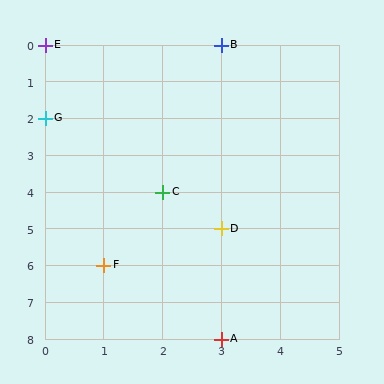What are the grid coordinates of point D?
Point D is at grid coordinates (3, 5).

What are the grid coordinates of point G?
Point G is at grid coordinates (0, 2).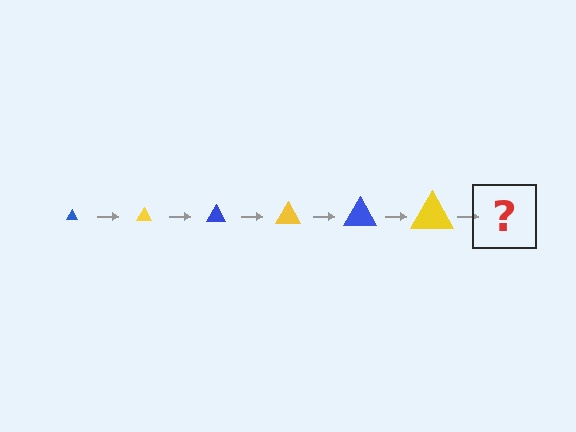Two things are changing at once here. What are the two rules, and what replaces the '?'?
The two rules are that the triangle grows larger each step and the color cycles through blue and yellow. The '?' should be a blue triangle, larger than the previous one.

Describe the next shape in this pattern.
It should be a blue triangle, larger than the previous one.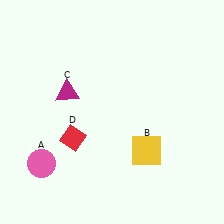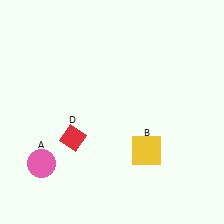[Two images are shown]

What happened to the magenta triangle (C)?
The magenta triangle (C) was removed in Image 2. It was in the top-left area of Image 1.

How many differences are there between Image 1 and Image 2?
There is 1 difference between the two images.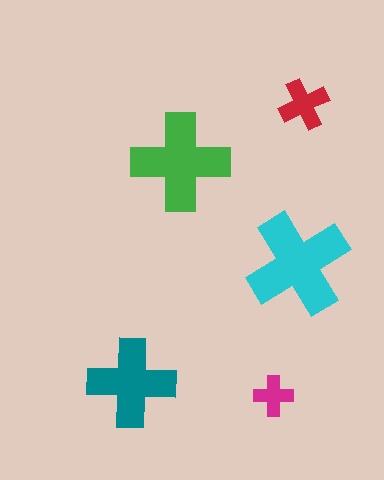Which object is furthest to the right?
The red cross is rightmost.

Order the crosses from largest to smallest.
the cyan one, the green one, the teal one, the red one, the magenta one.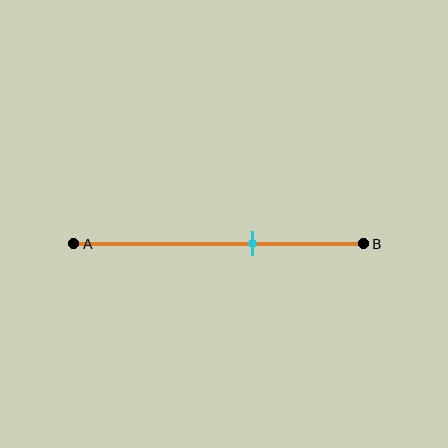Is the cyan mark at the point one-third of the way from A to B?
No, the mark is at about 60% from A, not at the 33% one-third point.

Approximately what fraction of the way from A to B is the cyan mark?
The cyan mark is approximately 60% of the way from A to B.